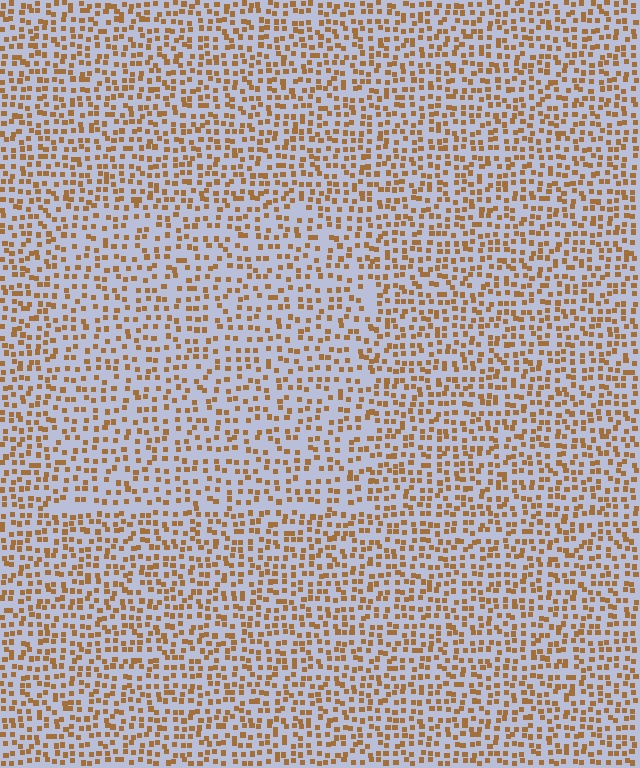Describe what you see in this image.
The image contains small brown elements arranged at two different densities. A rectangle-shaped region is visible where the elements are less densely packed than the surrounding area.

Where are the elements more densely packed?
The elements are more densely packed outside the rectangle boundary.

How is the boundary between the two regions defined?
The boundary is defined by a change in element density (approximately 1.4x ratio). All elements are the same color, size, and shape.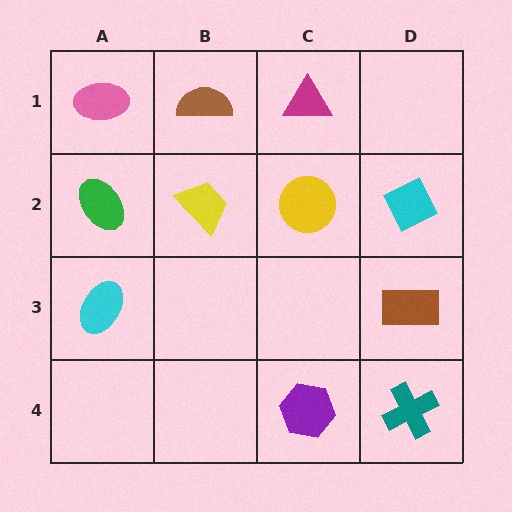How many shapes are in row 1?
3 shapes.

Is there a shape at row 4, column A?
No, that cell is empty.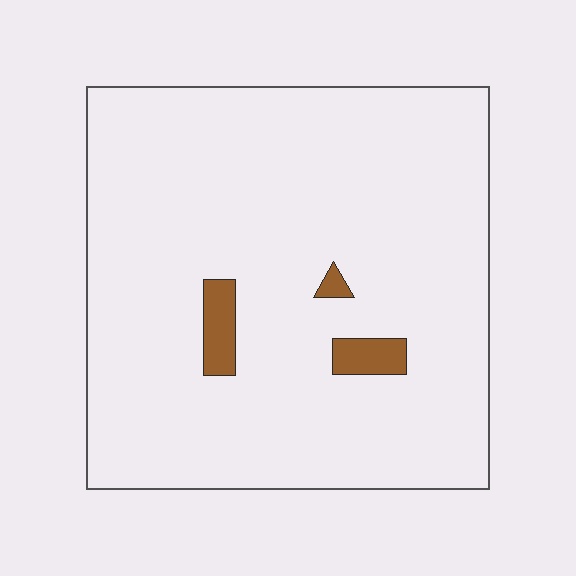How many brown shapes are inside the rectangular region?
3.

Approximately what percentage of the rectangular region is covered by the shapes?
Approximately 5%.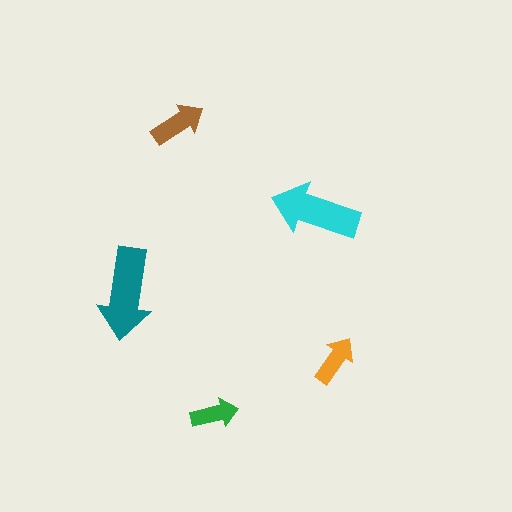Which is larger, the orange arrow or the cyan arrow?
The cyan one.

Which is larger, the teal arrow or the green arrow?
The teal one.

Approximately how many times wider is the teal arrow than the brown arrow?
About 1.5 times wider.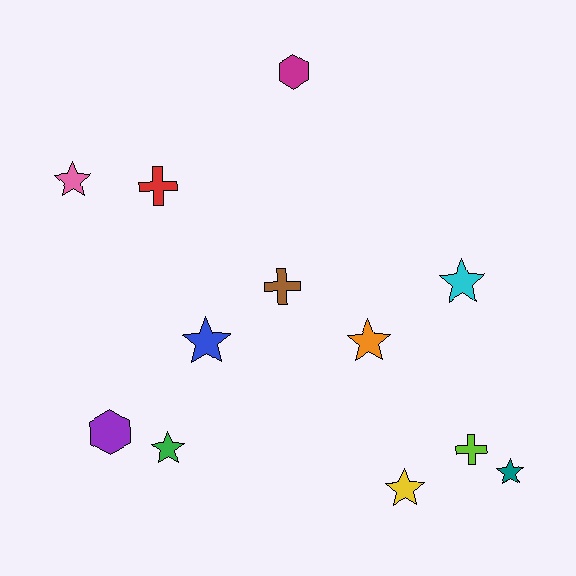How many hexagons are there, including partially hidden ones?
There are 2 hexagons.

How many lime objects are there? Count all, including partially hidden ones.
There is 1 lime object.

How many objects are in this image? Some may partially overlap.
There are 12 objects.